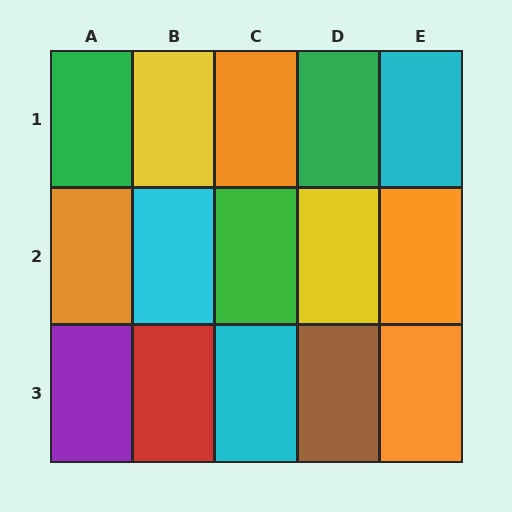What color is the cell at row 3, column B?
Red.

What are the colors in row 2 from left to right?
Orange, cyan, green, yellow, orange.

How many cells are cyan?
3 cells are cyan.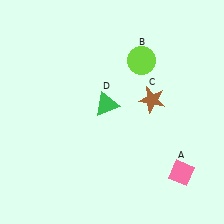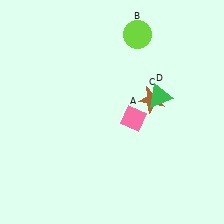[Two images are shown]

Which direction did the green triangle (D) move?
The green triangle (D) moved right.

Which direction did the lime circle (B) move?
The lime circle (B) moved up.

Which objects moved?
The objects that moved are: the pink diamond (A), the lime circle (B), the green triangle (D).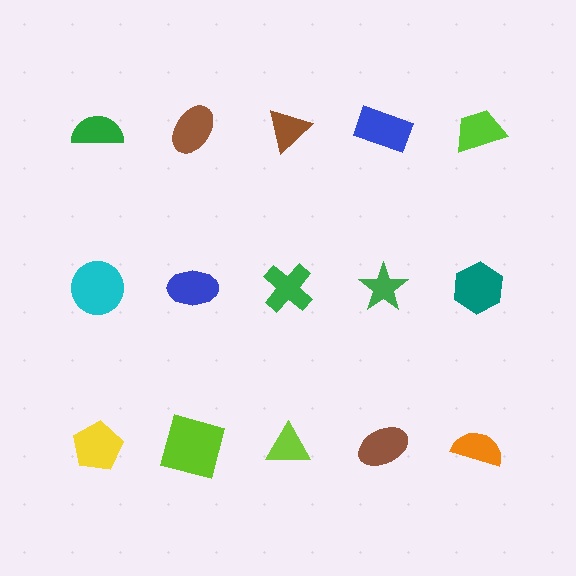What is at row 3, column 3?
A lime triangle.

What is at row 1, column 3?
A brown triangle.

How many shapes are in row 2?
5 shapes.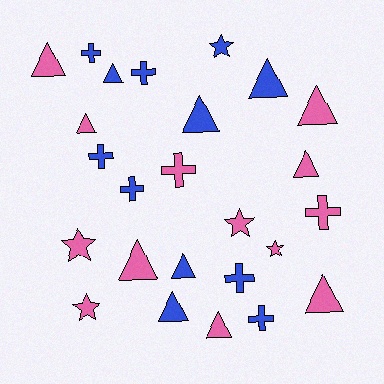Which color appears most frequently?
Pink, with 13 objects.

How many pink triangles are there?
There are 7 pink triangles.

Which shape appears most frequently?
Triangle, with 12 objects.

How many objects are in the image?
There are 25 objects.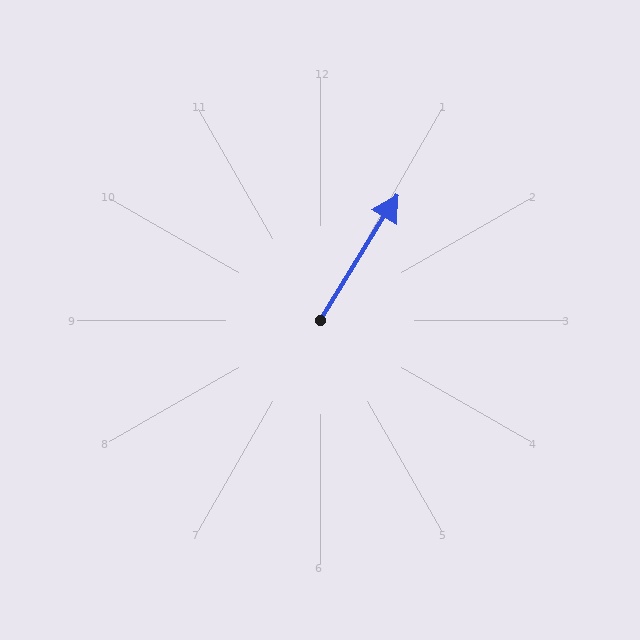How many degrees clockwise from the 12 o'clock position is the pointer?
Approximately 32 degrees.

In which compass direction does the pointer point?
Northeast.